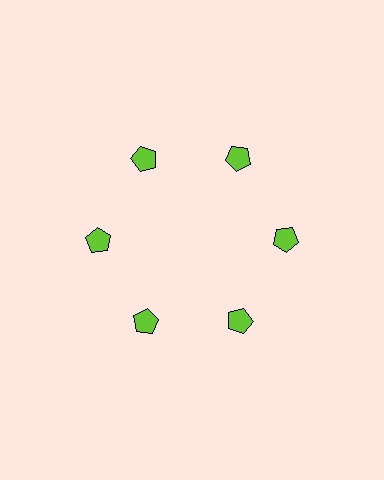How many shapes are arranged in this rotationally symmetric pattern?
There are 6 shapes, arranged in 6 groups of 1.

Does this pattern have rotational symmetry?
Yes, this pattern has 6-fold rotational symmetry. It looks the same after rotating 60 degrees around the center.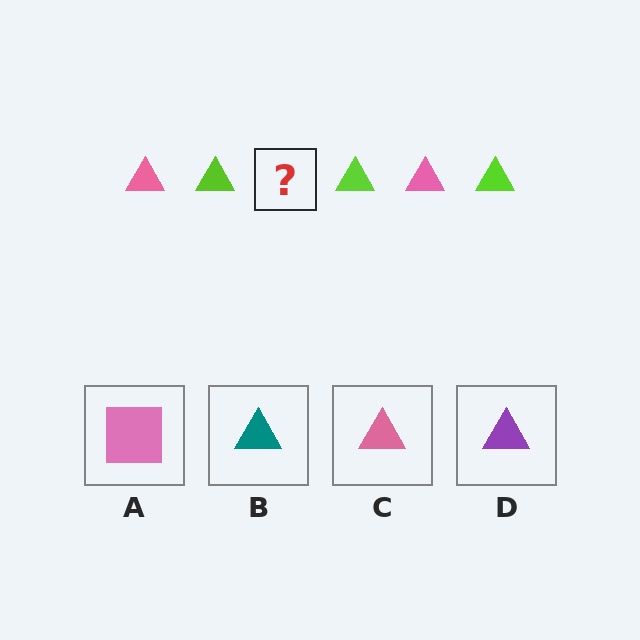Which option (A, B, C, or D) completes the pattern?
C.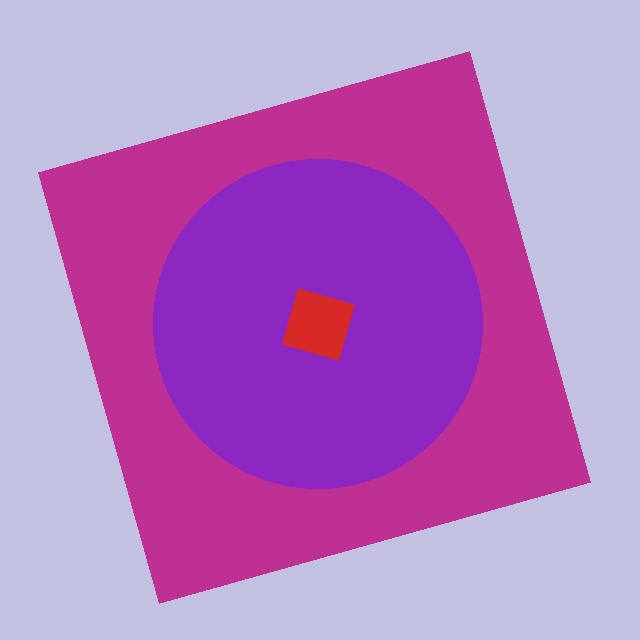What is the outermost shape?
The magenta square.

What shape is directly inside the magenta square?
The purple circle.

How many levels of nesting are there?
3.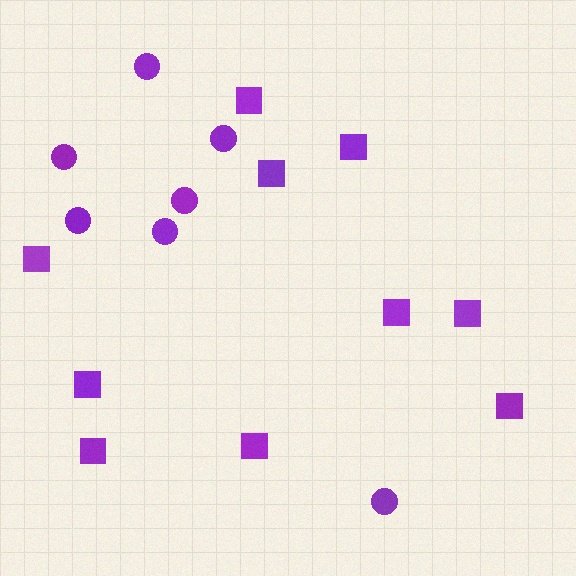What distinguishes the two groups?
There are 2 groups: one group of circles (7) and one group of squares (10).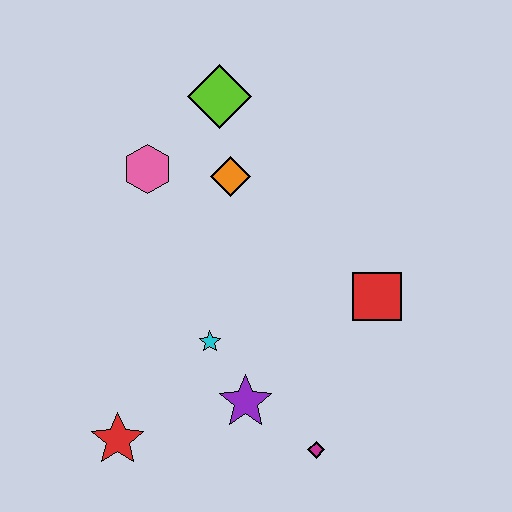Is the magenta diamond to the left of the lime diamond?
No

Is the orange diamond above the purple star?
Yes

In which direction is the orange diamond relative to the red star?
The orange diamond is above the red star.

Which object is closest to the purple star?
The cyan star is closest to the purple star.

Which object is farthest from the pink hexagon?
The magenta diamond is farthest from the pink hexagon.